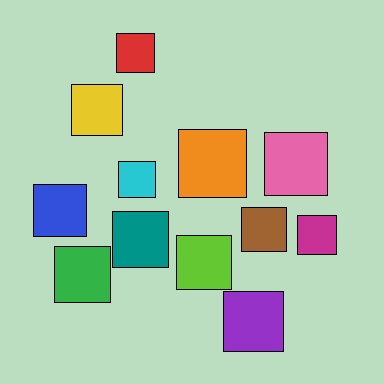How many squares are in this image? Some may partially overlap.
There are 12 squares.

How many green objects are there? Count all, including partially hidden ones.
There is 1 green object.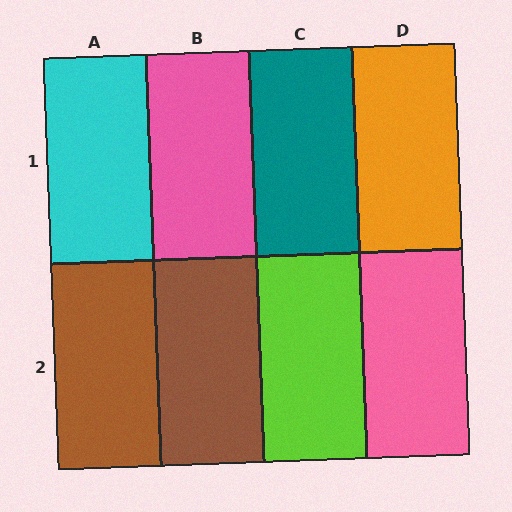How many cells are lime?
1 cell is lime.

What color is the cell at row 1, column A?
Cyan.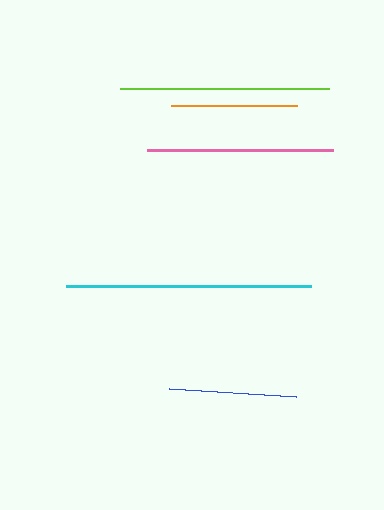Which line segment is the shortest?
The orange line is the shortest at approximately 126 pixels.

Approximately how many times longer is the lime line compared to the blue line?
The lime line is approximately 1.7 times the length of the blue line.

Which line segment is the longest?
The cyan line is the longest at approximately 246 pixels.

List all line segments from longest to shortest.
From longest to shortest: cyan, lime, pink, blue, orange.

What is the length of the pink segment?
The pink segment is approximately 186 pixels long.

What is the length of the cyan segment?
The cyan segment is approximately 246 pixels long.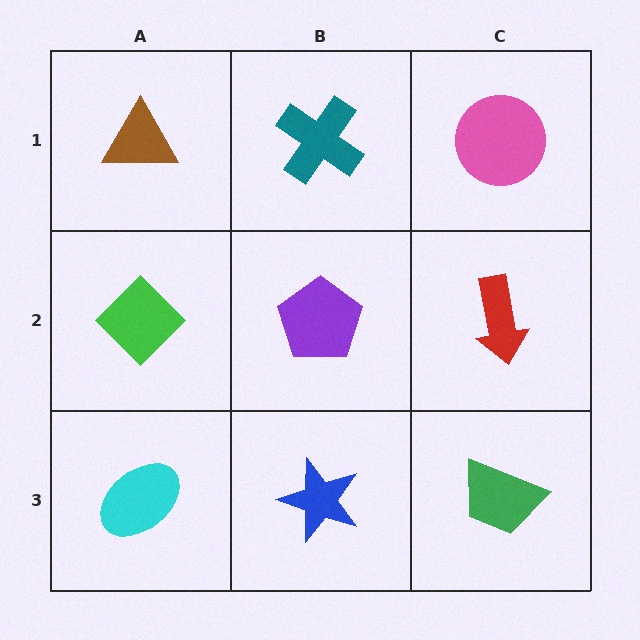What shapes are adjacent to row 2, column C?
A pink circle (row 1, column C), a green trapezoid (row 3, column C), a purple pentagon (row 2, column B).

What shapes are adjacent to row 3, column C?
A red arrow (row 2, column C), a blue star (row 3, column B).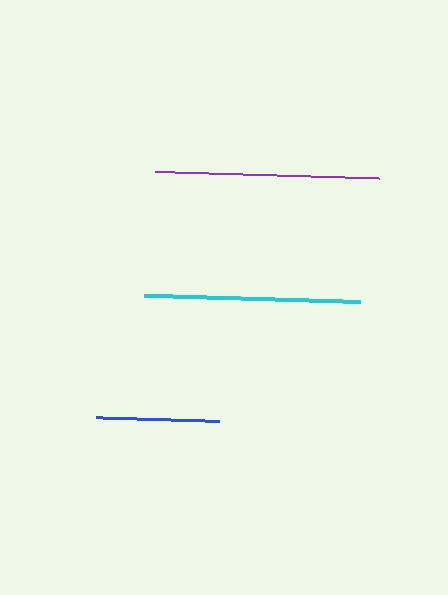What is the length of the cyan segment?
The cyan segment is approximately 216 pixels long.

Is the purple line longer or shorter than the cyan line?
The purple line is longer than the cyan line.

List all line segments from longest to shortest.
From longest to shortest: purple, cyan, blue.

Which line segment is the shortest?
The blue line is the shortest at approximately 123 pixels.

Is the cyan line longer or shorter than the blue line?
The cyan line is longer than the blue line.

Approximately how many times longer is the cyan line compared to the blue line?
The cyan line is approximately 1.8 times the length of the blue line.